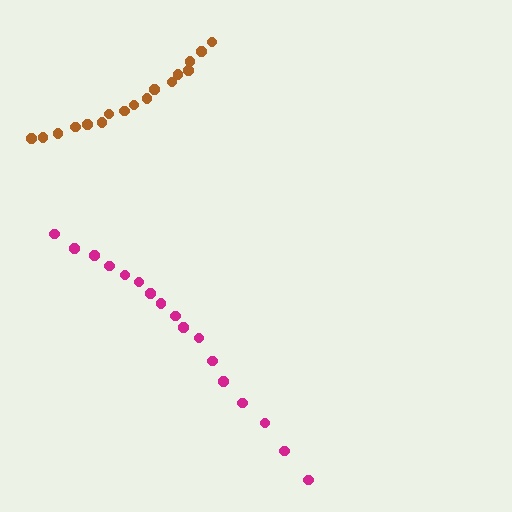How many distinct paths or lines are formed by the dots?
There are 2 distinct paths.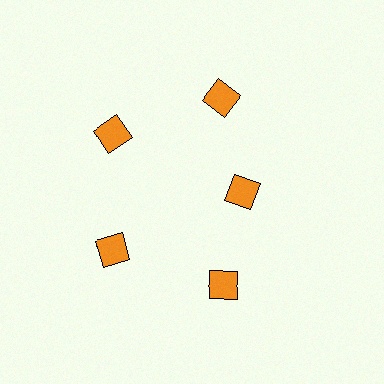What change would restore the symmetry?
The symmetry would be restored by moving it outward, back onto the ring so that all 5 diamonds sit at equal angles and equal distance from the center.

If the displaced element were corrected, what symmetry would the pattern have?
It would have 5-fold rotational symmetry — the pattern would map onto itself every 72 degrees.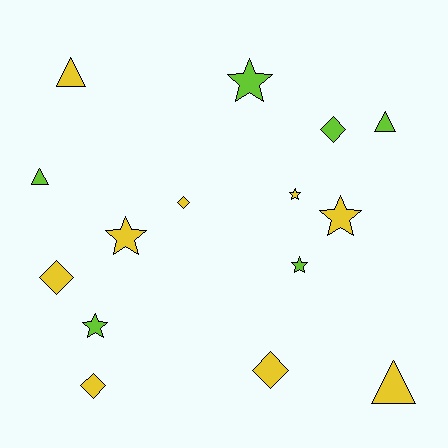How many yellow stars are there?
There are 3 yellow stars.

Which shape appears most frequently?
Star, with 6 objects.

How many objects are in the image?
There are 15 objects.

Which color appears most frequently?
Yellow, with 9 objects.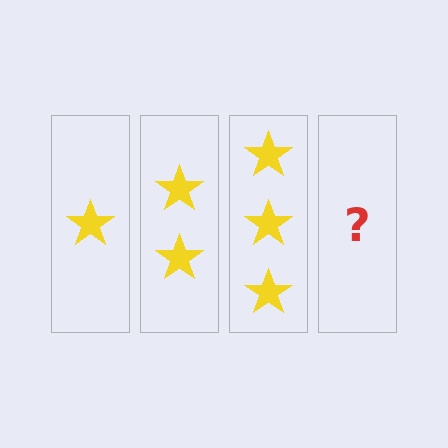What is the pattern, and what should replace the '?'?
The pattern is that each step adds one more star. The '?' should be 4 stars.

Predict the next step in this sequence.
The next step is 4 stars.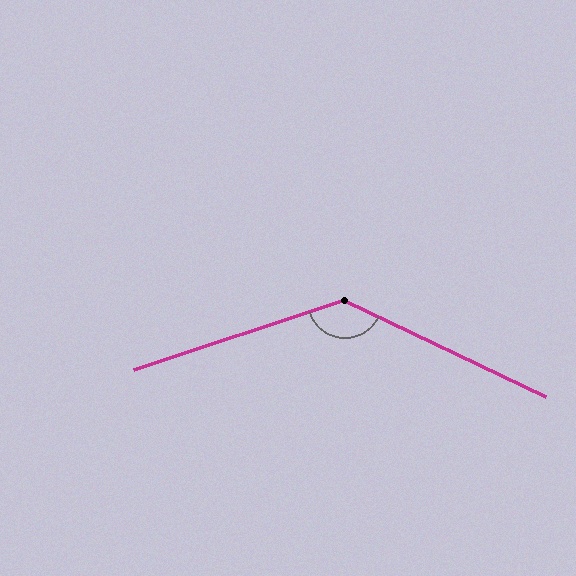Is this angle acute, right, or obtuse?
It is obtuse.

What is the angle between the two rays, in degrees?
Approximately 136 degrees.